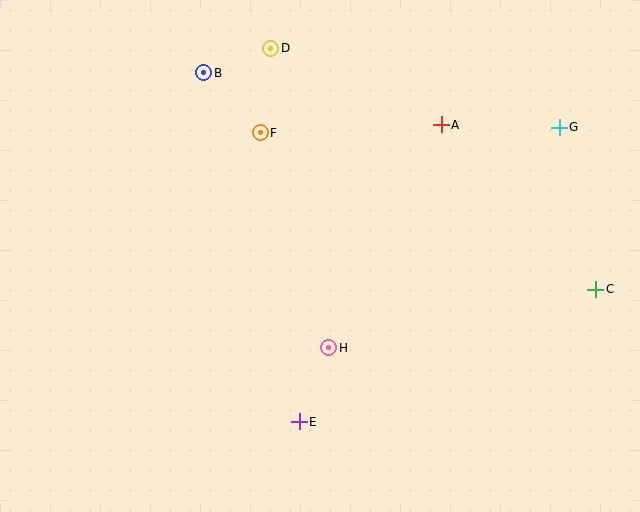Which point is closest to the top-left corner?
Point B is closest to the top-left corner.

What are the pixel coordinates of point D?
Point D is at (271, 48).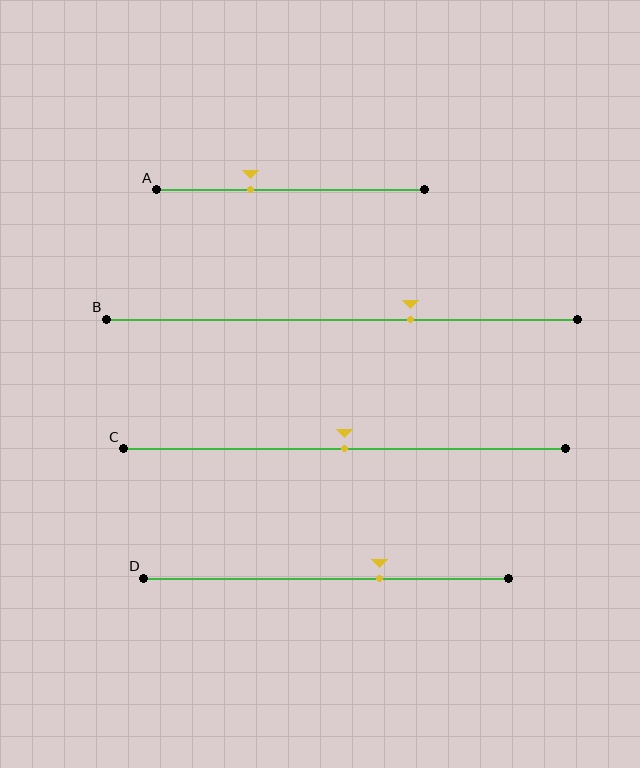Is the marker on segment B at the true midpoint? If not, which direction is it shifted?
No, the marker on segment B is shifted to the right by about 14% of the segment length.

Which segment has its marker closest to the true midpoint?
Segment C has its marker closest to the true midpoint.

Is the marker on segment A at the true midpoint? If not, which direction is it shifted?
No, the marker on segment A is shifted to the left by about 15% of the segment length.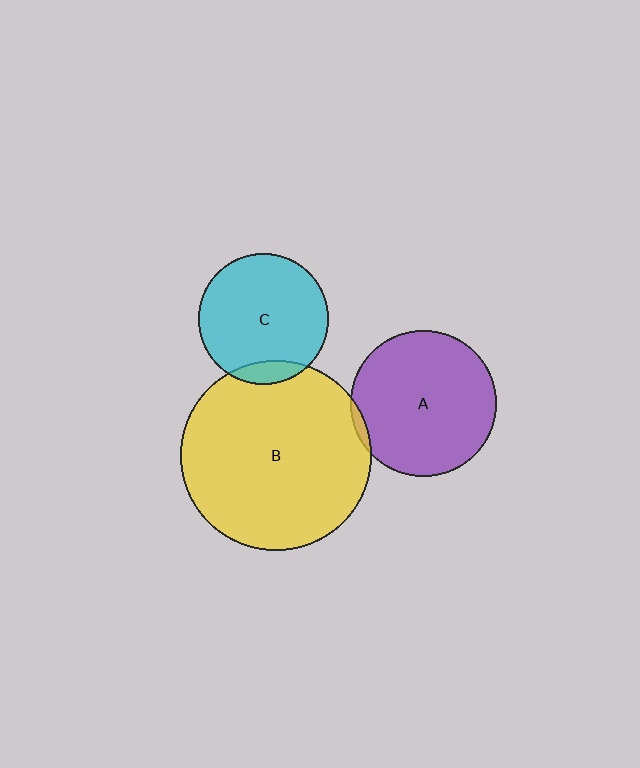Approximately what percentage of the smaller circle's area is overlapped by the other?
Approximately 5%.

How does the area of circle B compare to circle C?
Approximately 2.1 times.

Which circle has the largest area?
Circle B (yellow).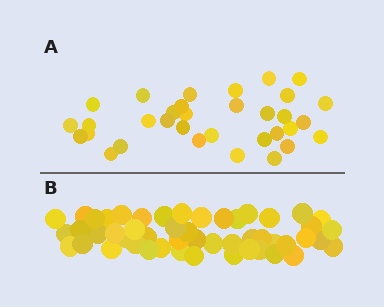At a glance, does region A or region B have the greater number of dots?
Region B (the bottom region) has more dots.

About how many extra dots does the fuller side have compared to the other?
Region B has approximately 15 more dots than region A.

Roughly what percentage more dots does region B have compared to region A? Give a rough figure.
About 50% more.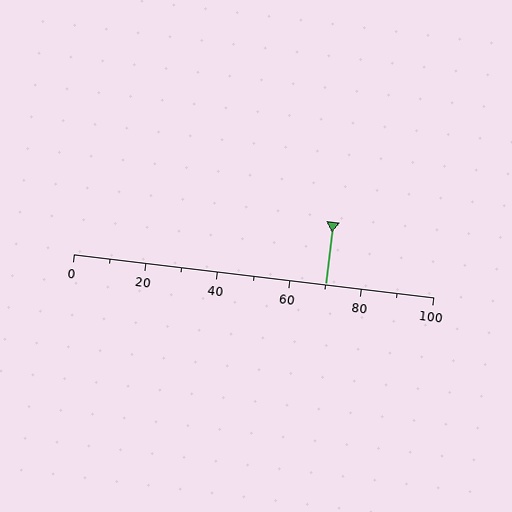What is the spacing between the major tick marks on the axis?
The major ticks are spaced 20 apart.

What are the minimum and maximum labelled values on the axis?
The axis runs from 0 to 100.